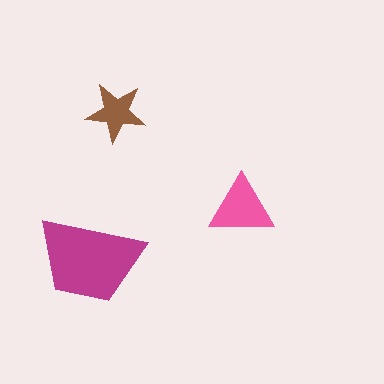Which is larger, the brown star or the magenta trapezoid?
The magenta trapezoid.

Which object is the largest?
The magenta trapezoid.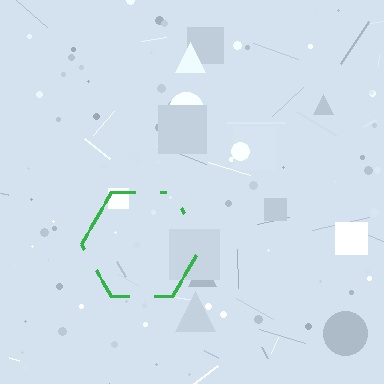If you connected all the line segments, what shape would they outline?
They would outline a hexagon.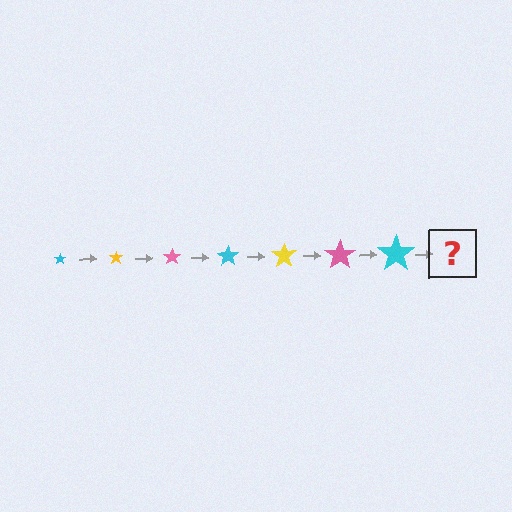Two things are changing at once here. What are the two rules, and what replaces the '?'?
The two rules are that the star grows larger each step and the color cycles through cyan, yellow, and pink. The '?' should be a yellow star, larger than the previous one.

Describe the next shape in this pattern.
It should be a yellow star, larger than the previous one.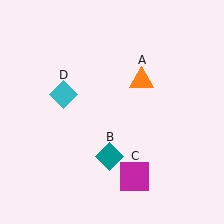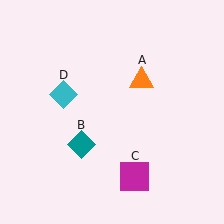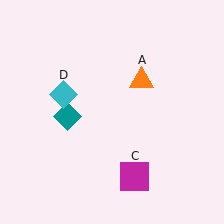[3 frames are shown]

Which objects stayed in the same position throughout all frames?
Orange triangle (object A) and magenta square (object C) and cyan diamond (object D) remained stationary.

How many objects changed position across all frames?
1 object changed position: teal diamond (object B).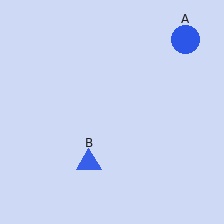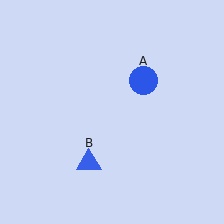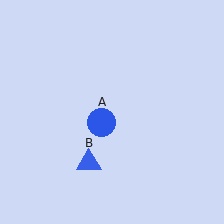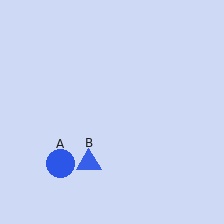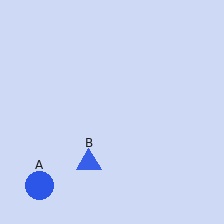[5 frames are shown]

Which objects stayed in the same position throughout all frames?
Blue triangle (object B) remained stationary.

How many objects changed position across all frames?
1 object changed position: blue circle (object A).